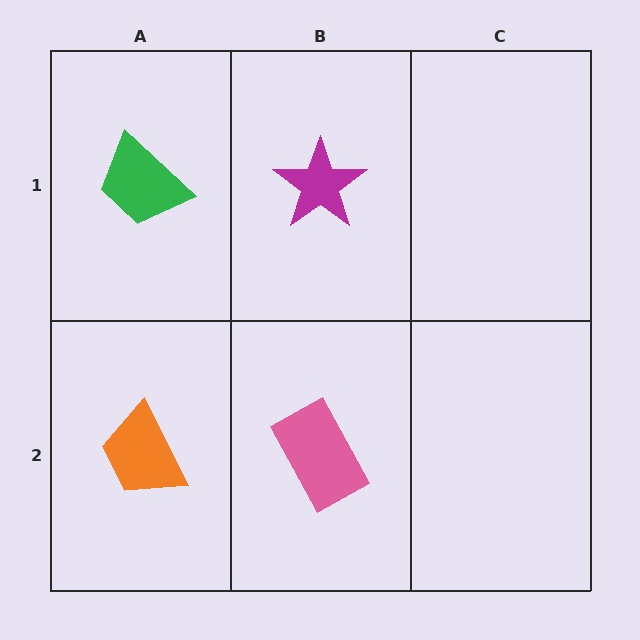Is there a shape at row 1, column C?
No, that cell is empty.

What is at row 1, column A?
A green trapezoid.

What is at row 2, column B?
A pink rectangle.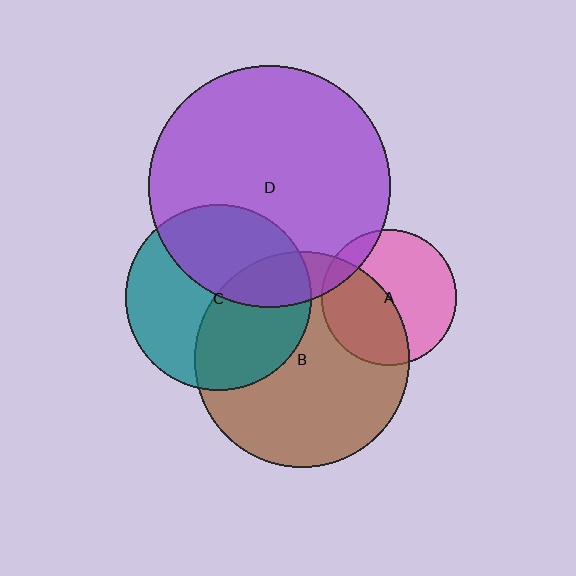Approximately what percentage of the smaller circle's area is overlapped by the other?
Approximately 45%.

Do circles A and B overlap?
Yes.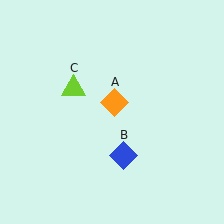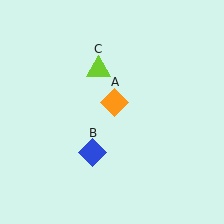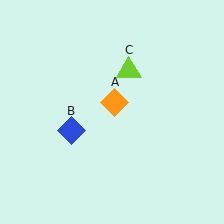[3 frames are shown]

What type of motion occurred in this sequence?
The blue diamond (object B), lime triangle (object C) rotated clockwise around the center of the scene.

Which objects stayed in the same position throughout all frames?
Orange diamond (object A) remained stationary.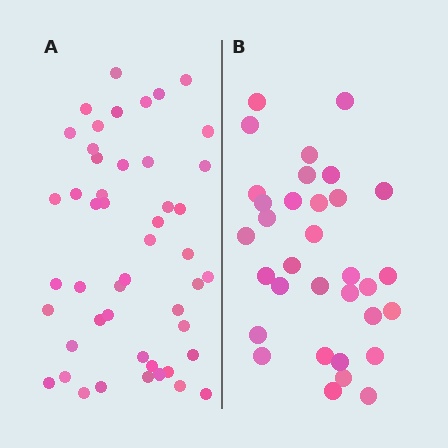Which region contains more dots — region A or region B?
Region A (the left region) has more dots.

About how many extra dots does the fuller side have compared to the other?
Region A has approximately 15 more dots than region B.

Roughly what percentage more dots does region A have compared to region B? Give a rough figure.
About 45% more.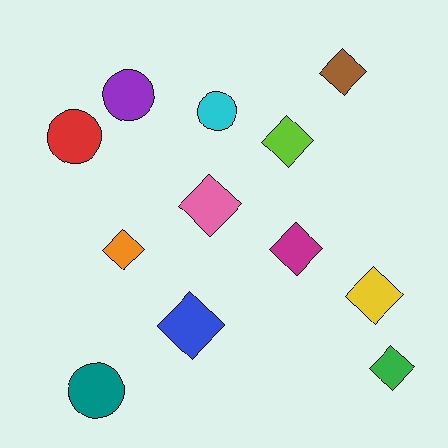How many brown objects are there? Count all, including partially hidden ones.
There is 1 brown object.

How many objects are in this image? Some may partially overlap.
There are 12 objects.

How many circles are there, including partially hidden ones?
There are 4 circles.